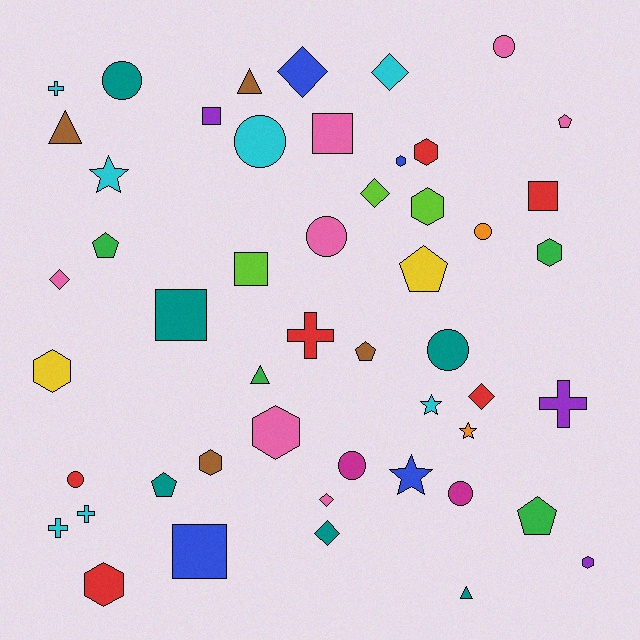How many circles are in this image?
There are 9 circles.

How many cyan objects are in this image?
There are 7 cyan objects.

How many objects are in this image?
There are 50 objects.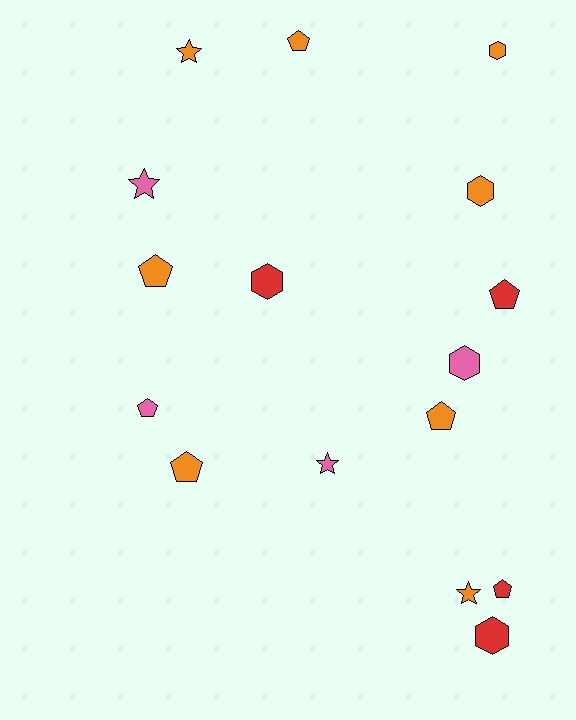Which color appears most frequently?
Orange, with 8 objects.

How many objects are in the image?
There are 16 objects.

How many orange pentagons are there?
There are 4 orange pentagons.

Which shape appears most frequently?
Pentagon, with 7 objects.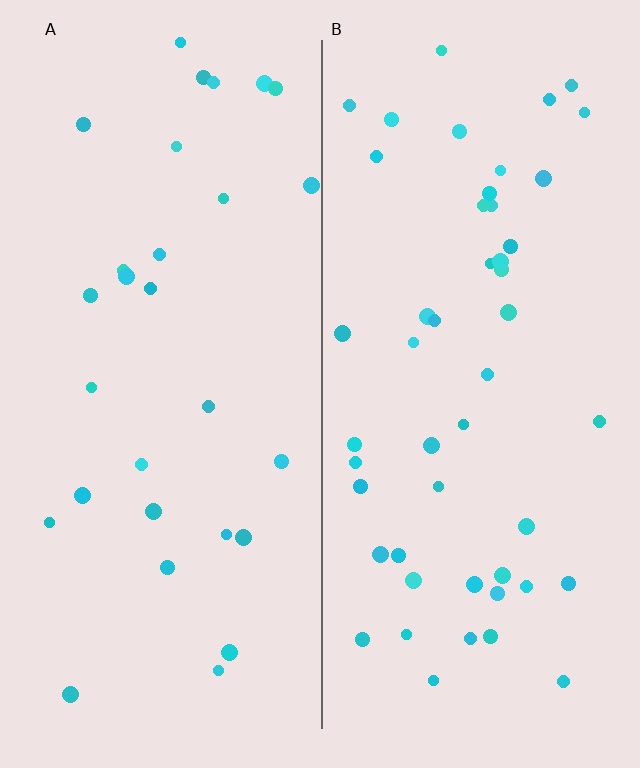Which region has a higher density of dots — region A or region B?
B (the right).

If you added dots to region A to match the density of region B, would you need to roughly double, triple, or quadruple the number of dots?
Approximately double.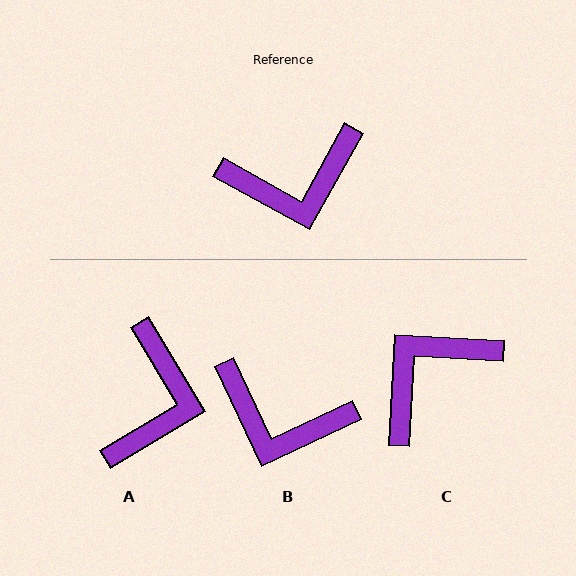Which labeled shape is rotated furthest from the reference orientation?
C, about 154 degrees away.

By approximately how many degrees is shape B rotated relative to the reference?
Approximately 36 degrees clockwise.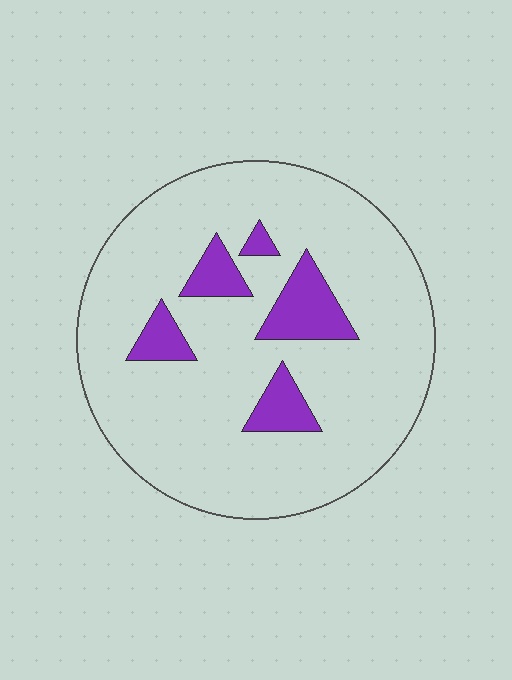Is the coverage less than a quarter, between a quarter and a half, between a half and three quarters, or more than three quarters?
Less than a quarter.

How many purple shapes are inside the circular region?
5.